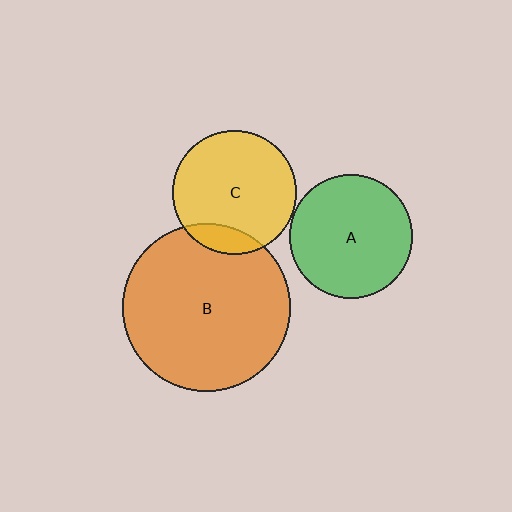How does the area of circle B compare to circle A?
Approximately 1.9 times.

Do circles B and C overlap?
Yes.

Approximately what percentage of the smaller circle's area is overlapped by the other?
Approximately 15%.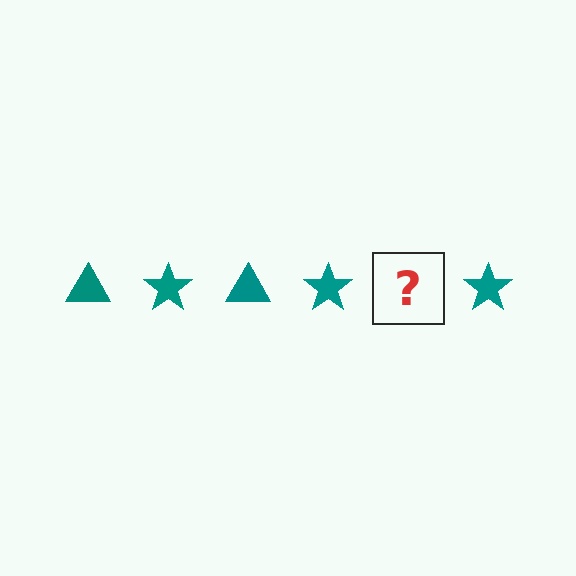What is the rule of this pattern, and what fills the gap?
The rule is that the pattern cycles through triangle, star shapes in teal. The gap should be filled with a teal triangle.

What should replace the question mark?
The question mark should be replaced with a teal triangle.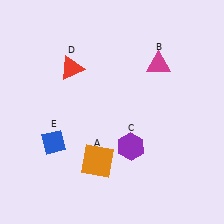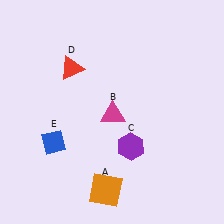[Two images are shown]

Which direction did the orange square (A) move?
The orange square (A) moved down.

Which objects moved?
The objects that moved are: the orange square (A), the magenta triangle (B).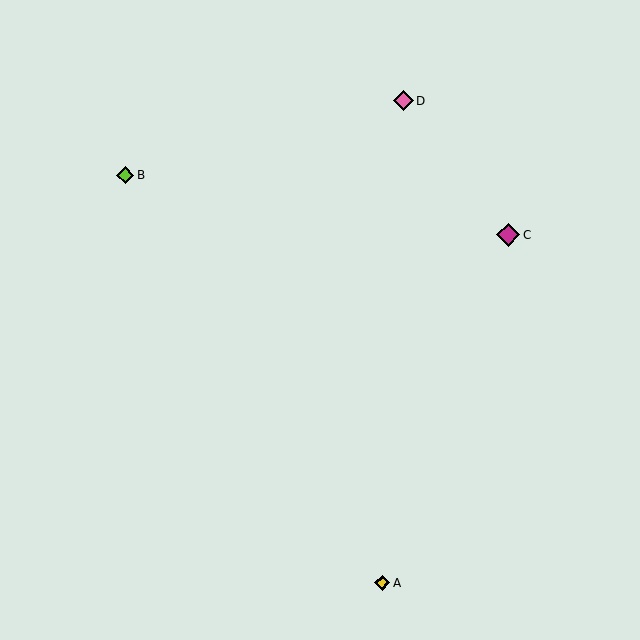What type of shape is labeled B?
Shape B is a lime diamond.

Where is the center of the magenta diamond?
The center of the magenta diamond is at (508, 235).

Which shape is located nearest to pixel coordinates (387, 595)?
The yellow diamond (labeled A) at (382, 583) is nearest to that location.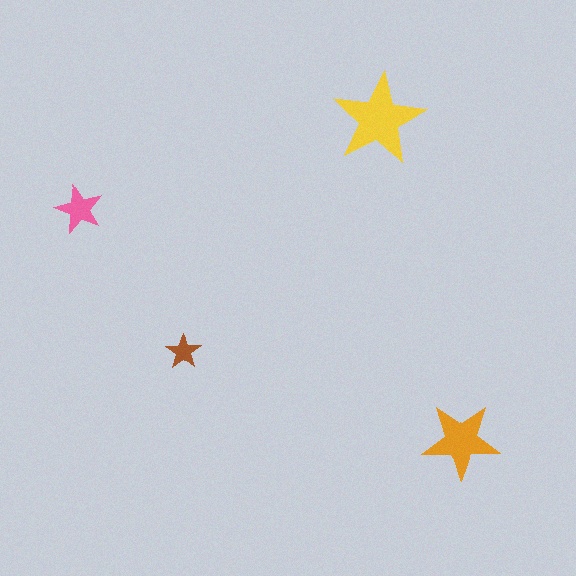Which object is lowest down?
The orange star is bottommost.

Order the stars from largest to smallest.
the yellow one, the orange one, the pink one, the brown one.